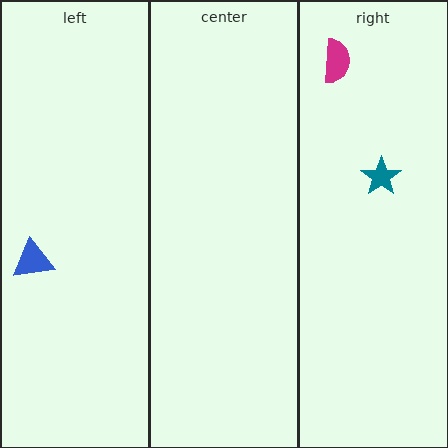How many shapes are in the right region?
2.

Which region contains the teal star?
The right region.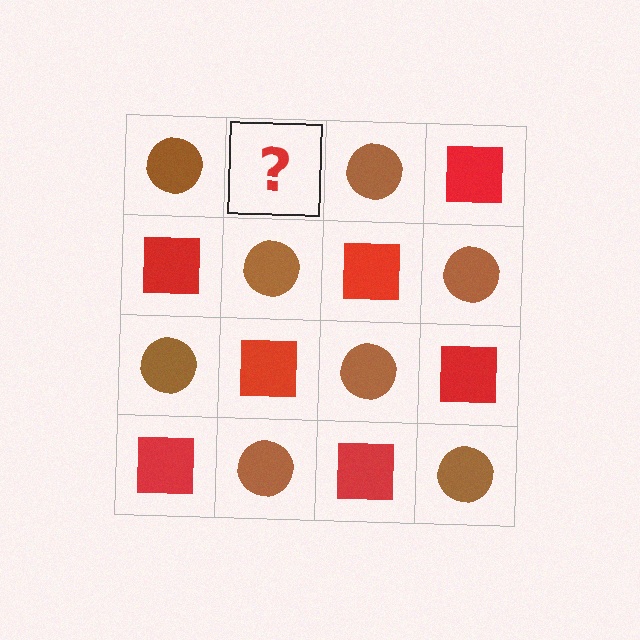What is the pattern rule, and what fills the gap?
The rule is that it alternates brown circle and red square in a checkerboard pattern. The gap should be filled with a red square.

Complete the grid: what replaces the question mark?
The question mark should be replaced with a red square.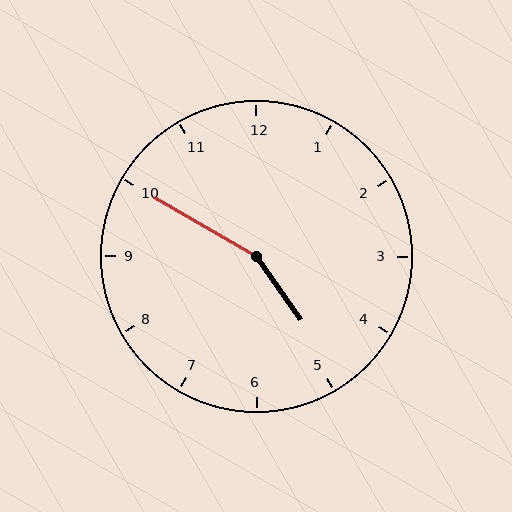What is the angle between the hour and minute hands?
Approximately 155 degrees.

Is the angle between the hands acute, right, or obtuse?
It is obtuse.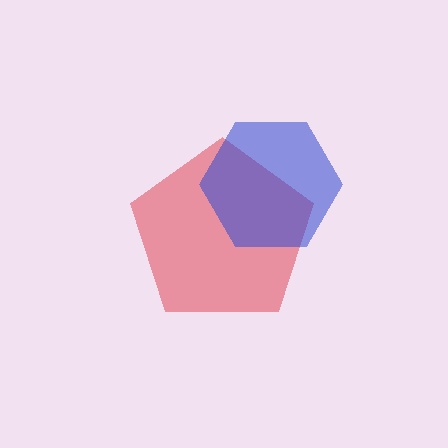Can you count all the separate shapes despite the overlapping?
Yes, there are 2 separate shapes.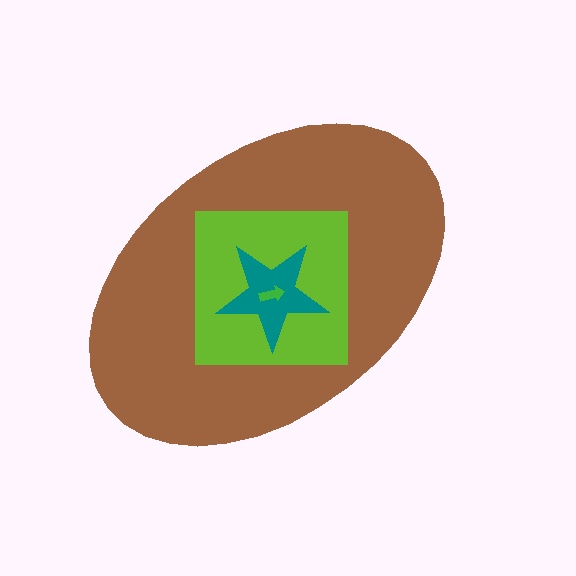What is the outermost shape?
The brown ellipse.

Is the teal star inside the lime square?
Yes.